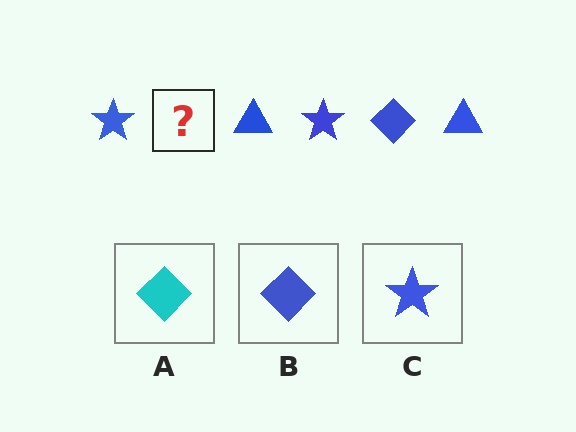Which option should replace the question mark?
Option B.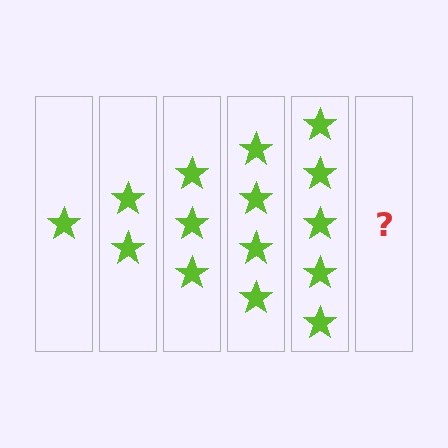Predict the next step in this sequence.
The next step is 6 stars.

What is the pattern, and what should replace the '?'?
The pattern is that each step adds one more star. The '?' should be 6 stars.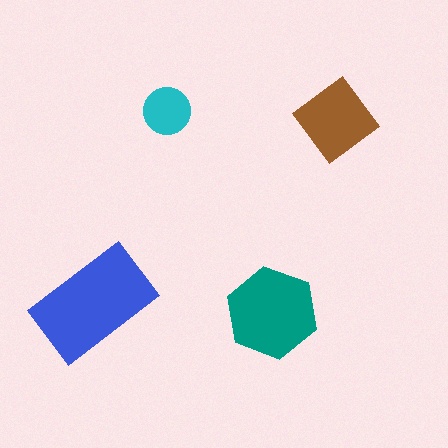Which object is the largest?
The blue rectangle.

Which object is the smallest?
The cyan circle.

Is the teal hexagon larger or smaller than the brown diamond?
Larger.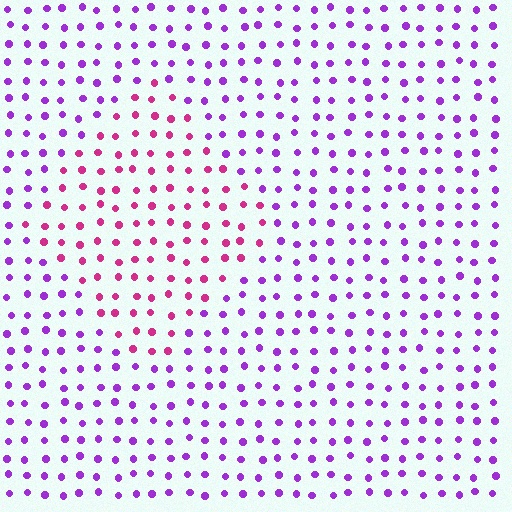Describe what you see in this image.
The image is filled with small purple elements in a uniform arrangement. A diamond-shaped region is visible where the elements are tinted to a slightly different hue, forming a subtle color boundary.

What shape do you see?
I see a diamond.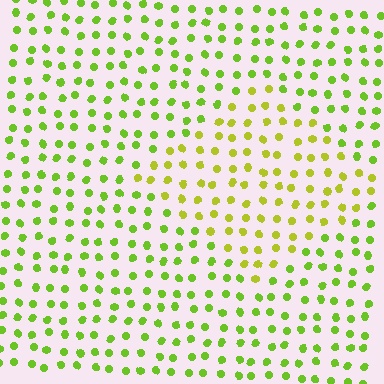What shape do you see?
I see a diamond.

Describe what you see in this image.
The image is filled with small lime elements in a uniform arrangement. A diamond-shaped region is visible where the elements are tinted to a slightly different hue, forming a subtle color boundary.